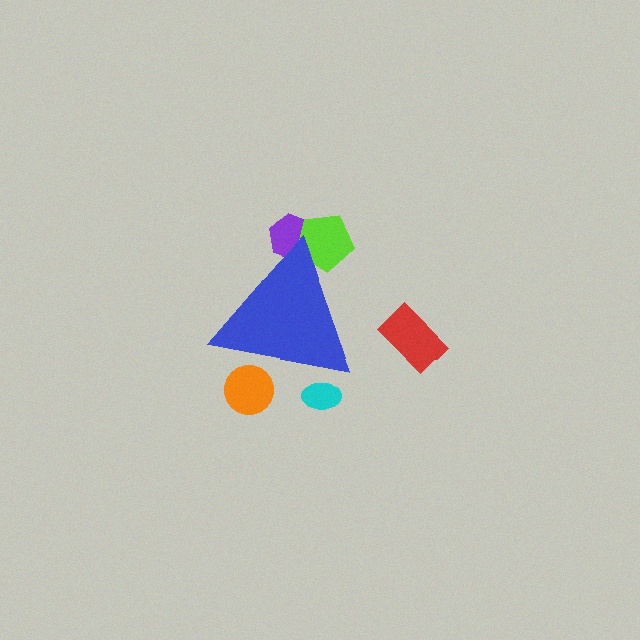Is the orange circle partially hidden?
Yes, the orange circle is partially hidden behind the blue triangle.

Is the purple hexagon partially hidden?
Yes, the purple hexagon is partially hidden behind the blue triangle.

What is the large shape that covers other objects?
A blue triangle.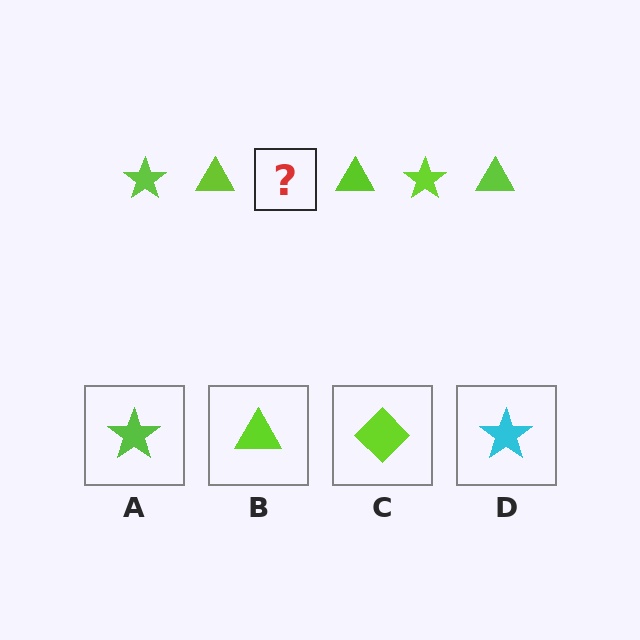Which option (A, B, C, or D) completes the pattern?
A.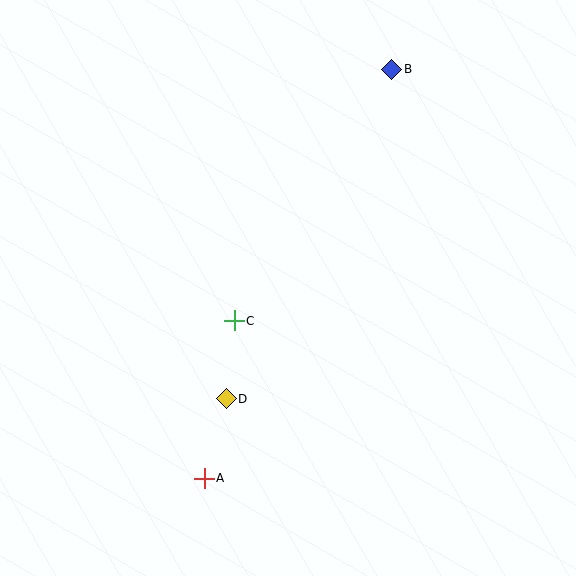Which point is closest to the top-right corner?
Point B is closest to the top-right corner.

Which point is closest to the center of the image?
Point C at (234, 321) is closest to the center.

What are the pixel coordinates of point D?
Point D is at (226, 399).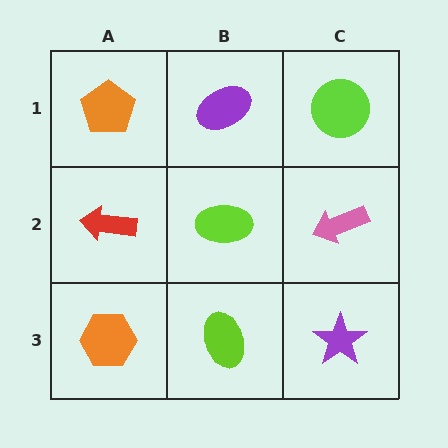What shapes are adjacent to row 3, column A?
A red arrow (row 2, column A), a lime ellipse (row 3, column B).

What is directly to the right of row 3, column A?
A lime ellipse.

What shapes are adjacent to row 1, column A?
A red arrow (row 2, column A), a purple ellipse (row 1, column B).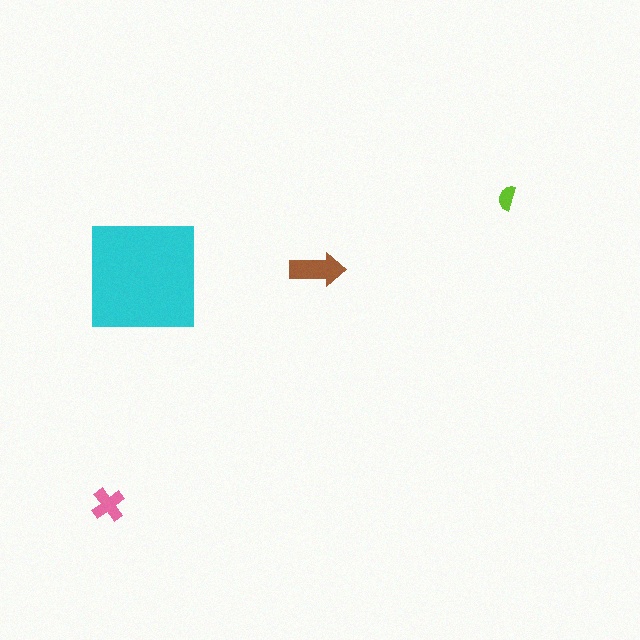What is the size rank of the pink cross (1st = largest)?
3rd.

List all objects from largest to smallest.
The cyan square, the brown arrow, the pink cross, the lime semicircle.